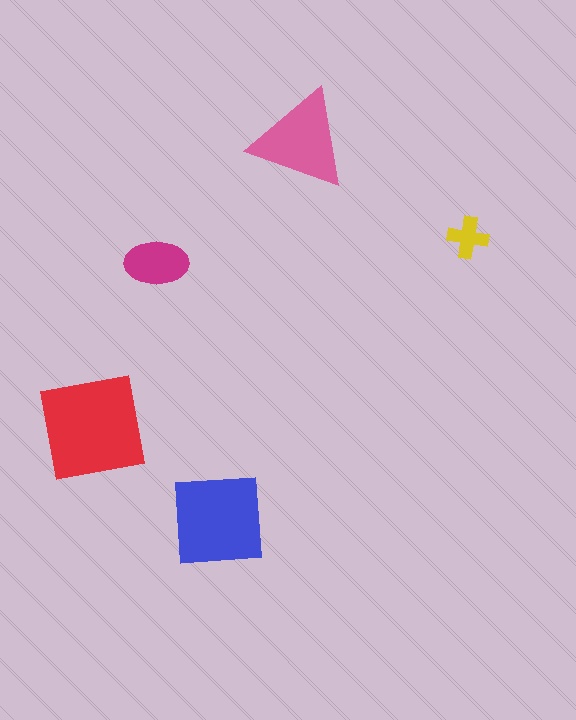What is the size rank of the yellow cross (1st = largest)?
5th.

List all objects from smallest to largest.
The yellow cross, the magenta ellipse, the pink triangle, the blue square, the red square.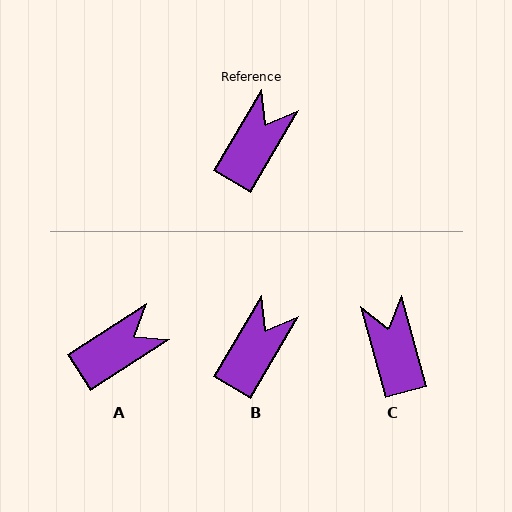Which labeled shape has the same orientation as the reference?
B.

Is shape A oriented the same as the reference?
No, it is off by about 27 degrees.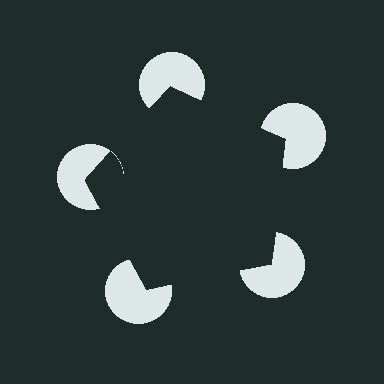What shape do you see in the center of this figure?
An illusory pentagon — its edges are inferred from the aligned wedge cuts in the pac-man discs, not physically drawn.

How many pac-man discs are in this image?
There are 5 — one at each vertex of the illusory pentagon.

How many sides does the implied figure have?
5 sides.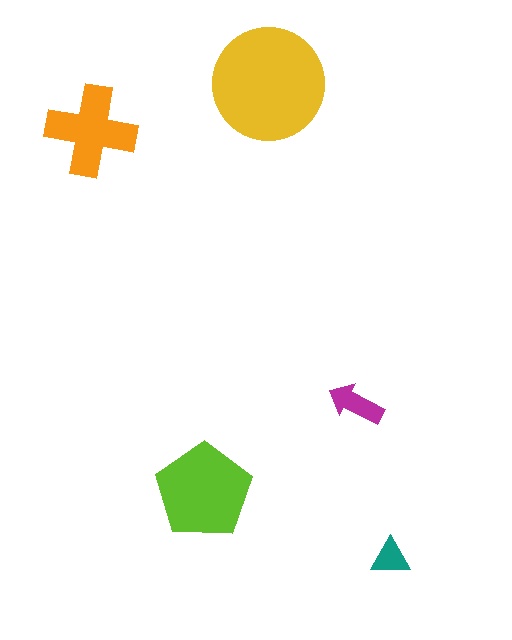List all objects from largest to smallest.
The yellow circle, the lime pentagon, the orange cross, the magenta arrow, the teal triangle.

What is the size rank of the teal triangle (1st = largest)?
5th.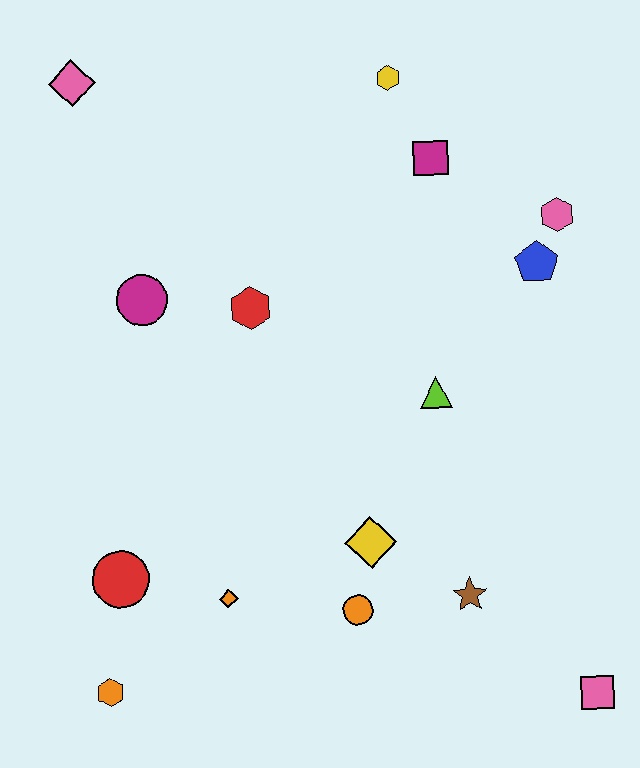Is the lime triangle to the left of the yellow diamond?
No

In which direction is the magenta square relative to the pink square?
The magenta square is above the pink square.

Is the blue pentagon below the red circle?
No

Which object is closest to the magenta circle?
The red hexagon is closest to the magenta circle.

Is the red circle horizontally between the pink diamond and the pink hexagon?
Yes